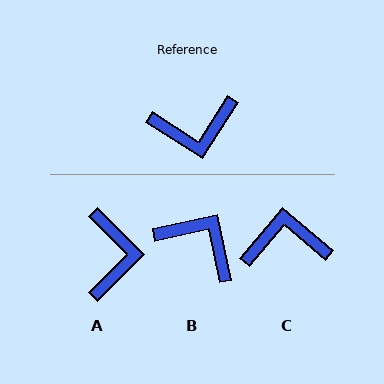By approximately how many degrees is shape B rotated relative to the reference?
Approximately 135 degrees counter-clockwise.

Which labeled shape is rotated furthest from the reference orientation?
C, about 172 degrees away.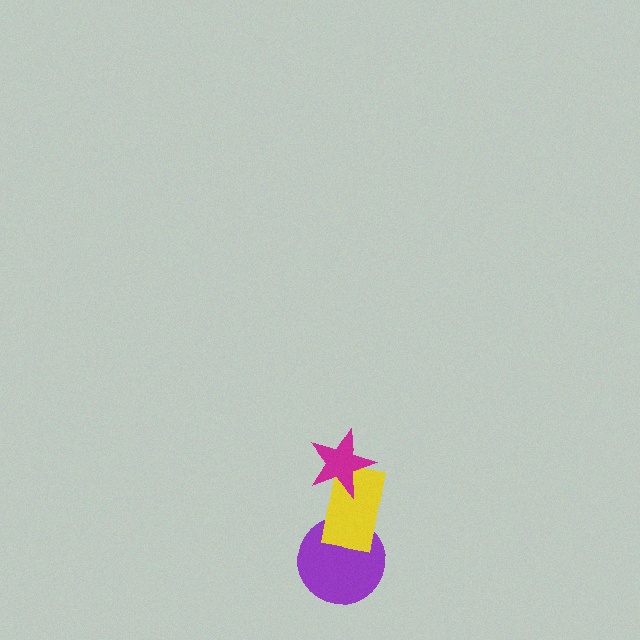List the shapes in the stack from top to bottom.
From top to bottom: the magenta star, the yellow rectangle, the purple circle.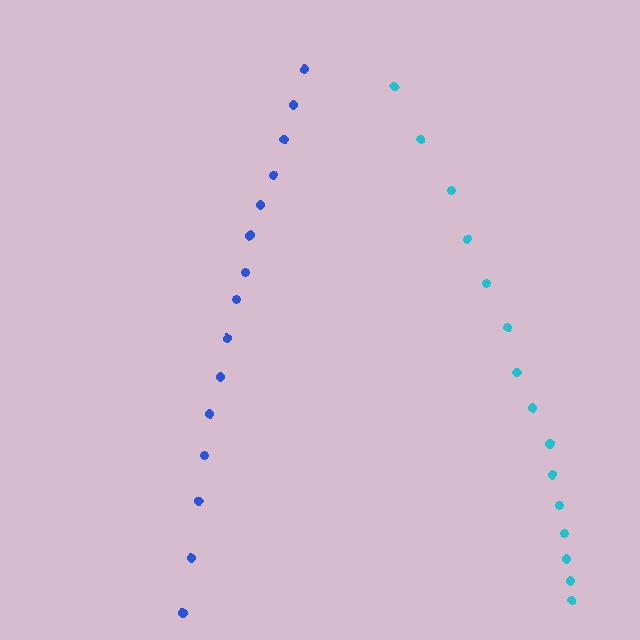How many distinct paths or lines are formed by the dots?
There are 2 distinct paths.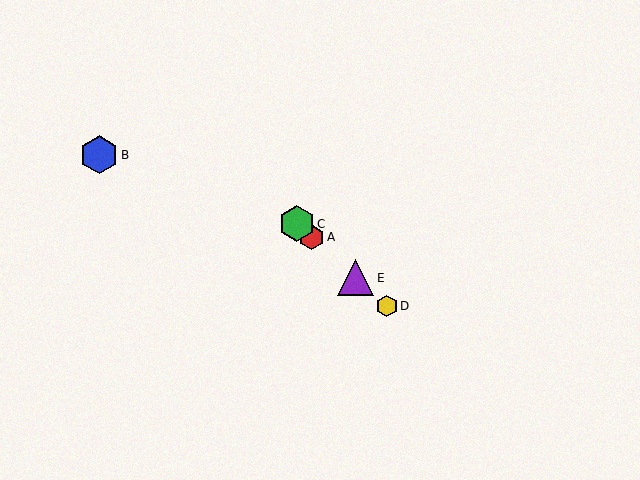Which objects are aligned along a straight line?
Objects A, C, D, E are aligned along a straight line.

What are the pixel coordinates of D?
Object D is at (387, 306).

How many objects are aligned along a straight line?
4 objects (A, C, D, E) are aligned along a straight line.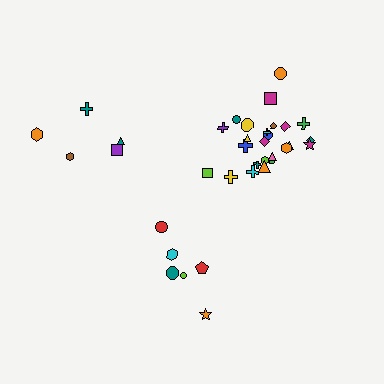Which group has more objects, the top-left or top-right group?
The top-right group.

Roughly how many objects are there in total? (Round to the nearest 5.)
Roughly 35 objects in total.